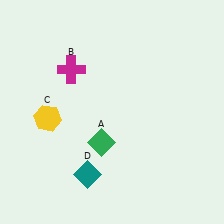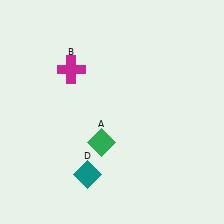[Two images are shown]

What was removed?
The yellow hexagon (C) was removed in Image 2.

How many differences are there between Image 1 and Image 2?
There is 1 difference between the two images.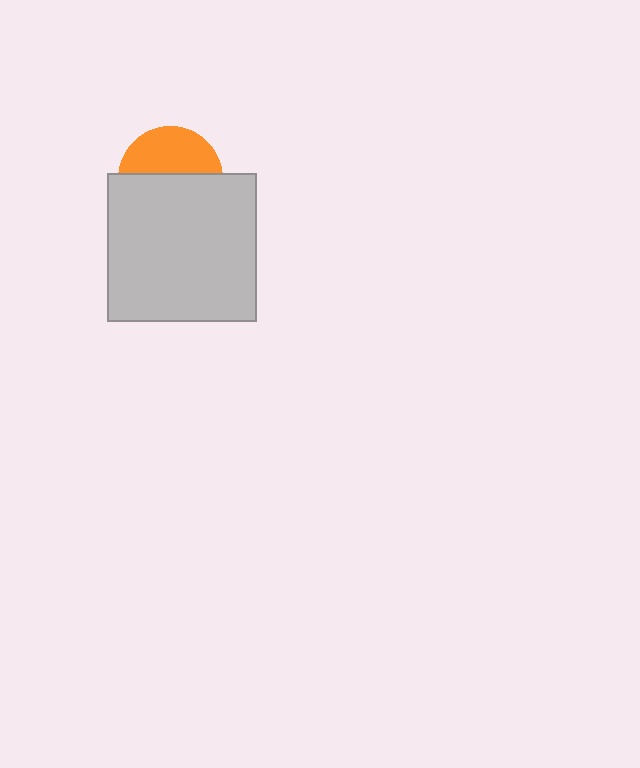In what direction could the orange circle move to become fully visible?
The orange circle could move up. That would shift it out from behind the light gray square entirely.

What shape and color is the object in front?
The object in front is a light gray square.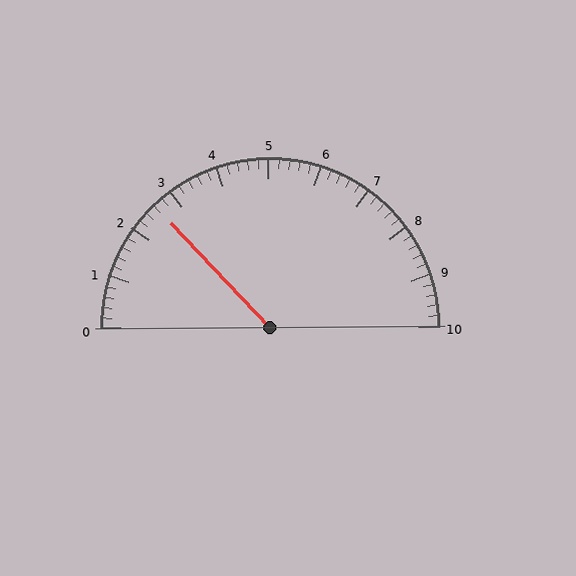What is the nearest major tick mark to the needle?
The nearest major tick mark is 3.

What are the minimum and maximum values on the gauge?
The gauge ranges from 0 to 10.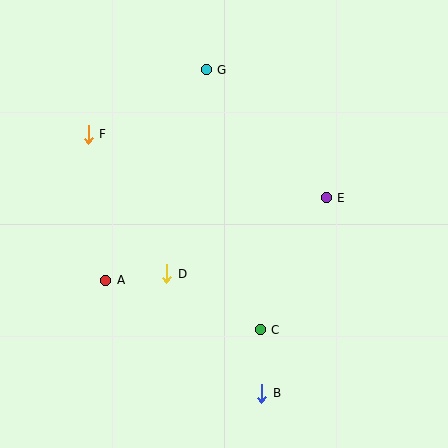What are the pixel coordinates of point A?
Point A is at (106, 281).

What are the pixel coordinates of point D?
Point D is at (167, 274).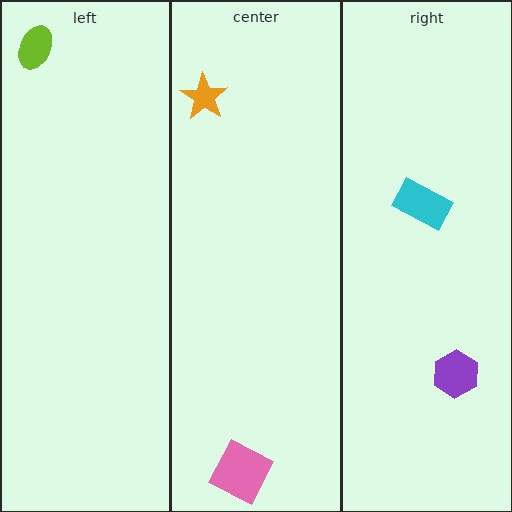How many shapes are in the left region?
1.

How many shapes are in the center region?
2.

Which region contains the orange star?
The center region.